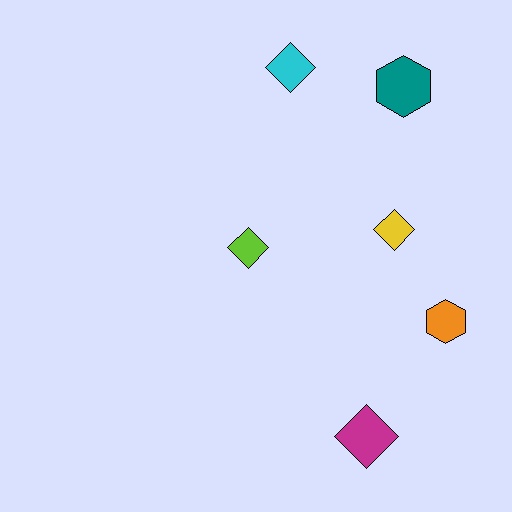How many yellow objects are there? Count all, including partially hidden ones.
There is 1 yellow object.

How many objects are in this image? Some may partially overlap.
There are 6 objects.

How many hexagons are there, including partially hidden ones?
There are 2 hexagons.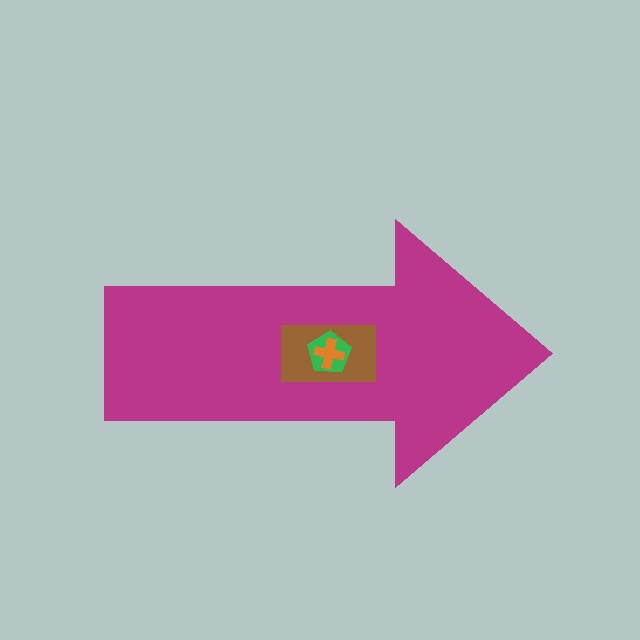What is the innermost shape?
The orange cross.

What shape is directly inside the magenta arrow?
The brown rectangle.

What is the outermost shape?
The magenta arrow.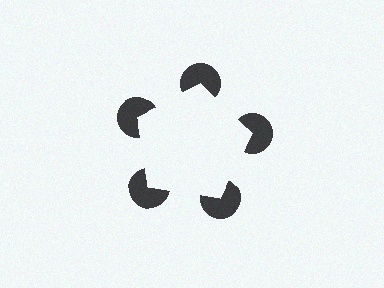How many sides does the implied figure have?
5 sides.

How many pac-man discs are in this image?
There are 5 — one at each vertex of the illusory pentagon.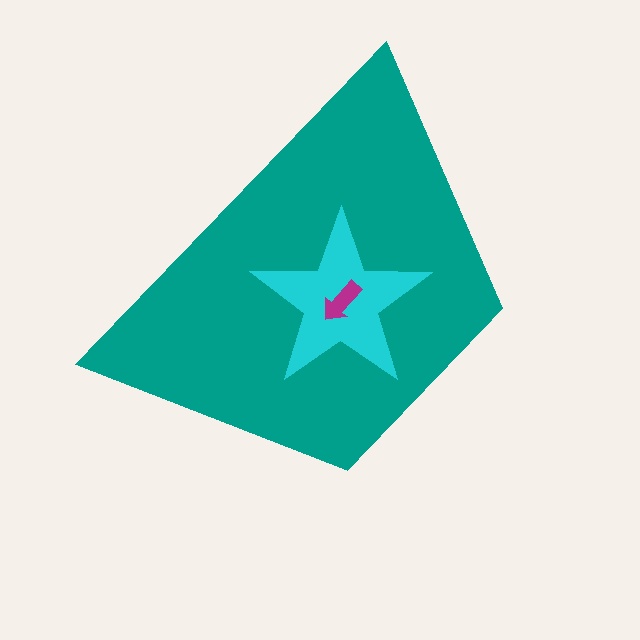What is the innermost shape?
The magenta arrow.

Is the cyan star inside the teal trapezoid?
Yes.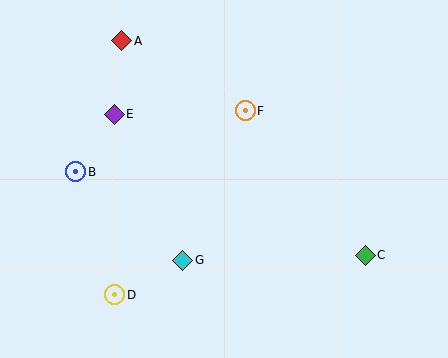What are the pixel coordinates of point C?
Point C is at (365, 255).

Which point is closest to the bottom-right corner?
Point C is closest to the bottom-right corner.